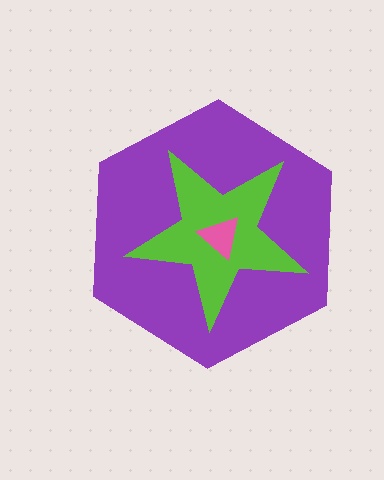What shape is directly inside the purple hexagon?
The lime star.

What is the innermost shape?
The pink triangle.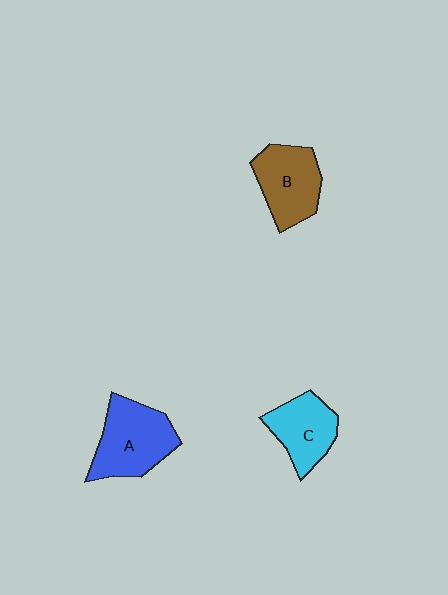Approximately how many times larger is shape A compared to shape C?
Approximately 1.3 times.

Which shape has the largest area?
Shape A (blue).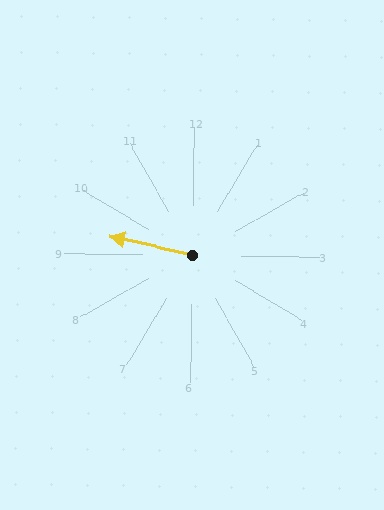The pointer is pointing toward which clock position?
Roughly 9 o'clock.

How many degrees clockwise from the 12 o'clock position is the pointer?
Approximately 282 degrees.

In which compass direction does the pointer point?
West.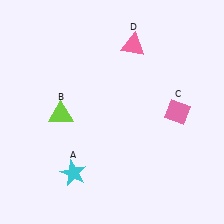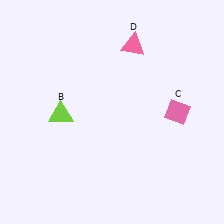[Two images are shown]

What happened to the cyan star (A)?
The cyan star (A) was removed in Image 2. It was in the bottom-left area of Image 1.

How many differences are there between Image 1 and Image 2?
There is 1 difference between the two images.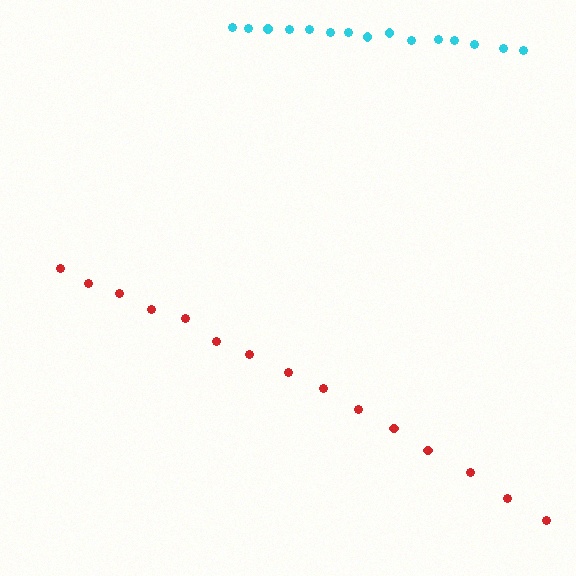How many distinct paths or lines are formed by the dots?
There are 2 distinct paths.